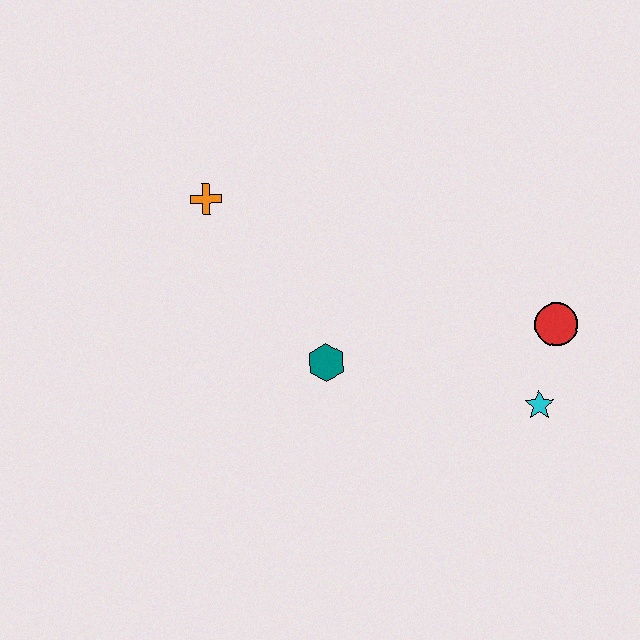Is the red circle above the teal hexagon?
Yes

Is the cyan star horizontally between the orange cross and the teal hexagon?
No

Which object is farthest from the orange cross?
The cyan star is farthest from the orange cross.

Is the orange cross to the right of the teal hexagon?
No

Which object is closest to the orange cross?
The teal hexagon is closest to the orange cross.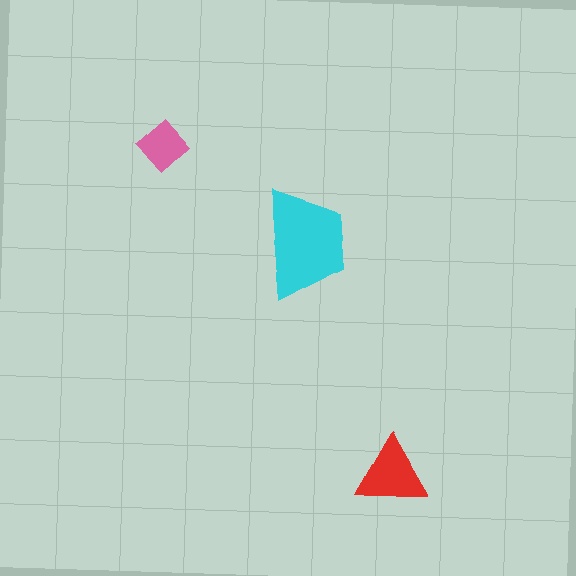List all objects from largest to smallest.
The cyan trapezoid, the red triangle, the pink diamond.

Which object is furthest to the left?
The pink diamond is leftmost.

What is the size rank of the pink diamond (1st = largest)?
3rd.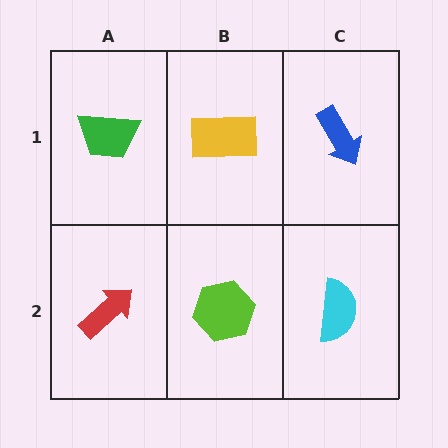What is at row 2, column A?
A red arrow.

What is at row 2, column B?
A lime hexagon.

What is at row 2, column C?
A cyan semicircle.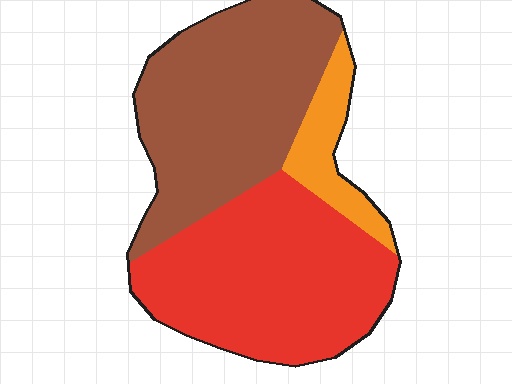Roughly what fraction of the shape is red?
Red takes up between a third and a half of the shape.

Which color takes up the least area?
Orange, at roughly 10%.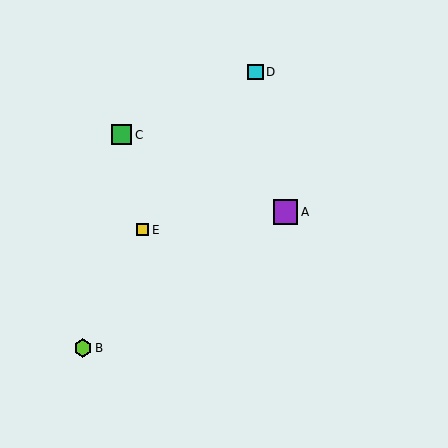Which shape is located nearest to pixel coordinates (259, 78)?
The cyan square (labeled D) at (256, 72) is nearest to that location.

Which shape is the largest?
The purple square (labeled A) is the largest.